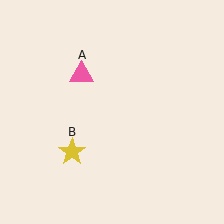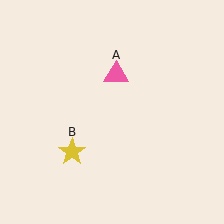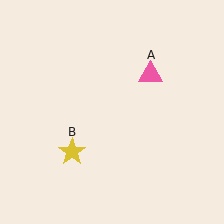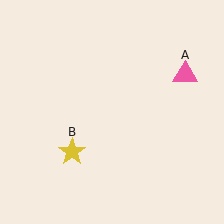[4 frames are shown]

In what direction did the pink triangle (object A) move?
The pink triangle (object A) moved right.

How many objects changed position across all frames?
1 object changed position: pink triangle (object A).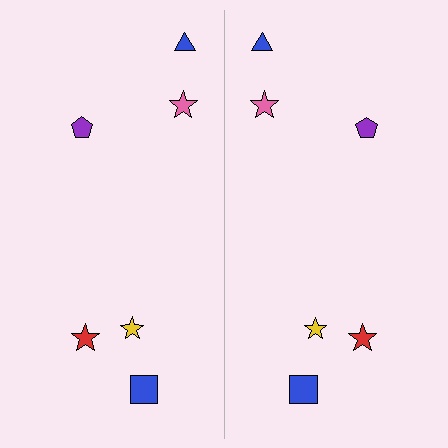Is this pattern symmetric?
Yes, this pattern has bilateral (reflection) symmetry.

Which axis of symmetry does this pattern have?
The pattern has a vertical axis of symmetry running through the center of the image.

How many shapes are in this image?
There are 12 shapes in this image.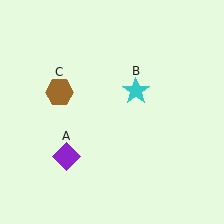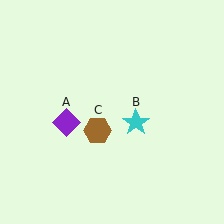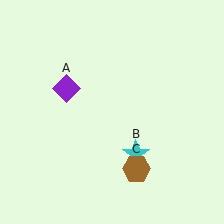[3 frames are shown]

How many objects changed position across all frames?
3 objects changed position: purple diamond (object A), cyan star (object B), brown hexagon (object C).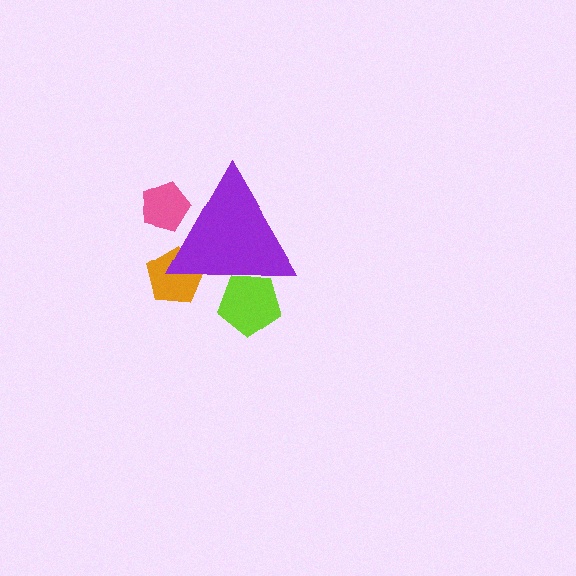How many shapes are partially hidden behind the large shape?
3 shapes are partially hidden.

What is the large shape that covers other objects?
A purple triangle.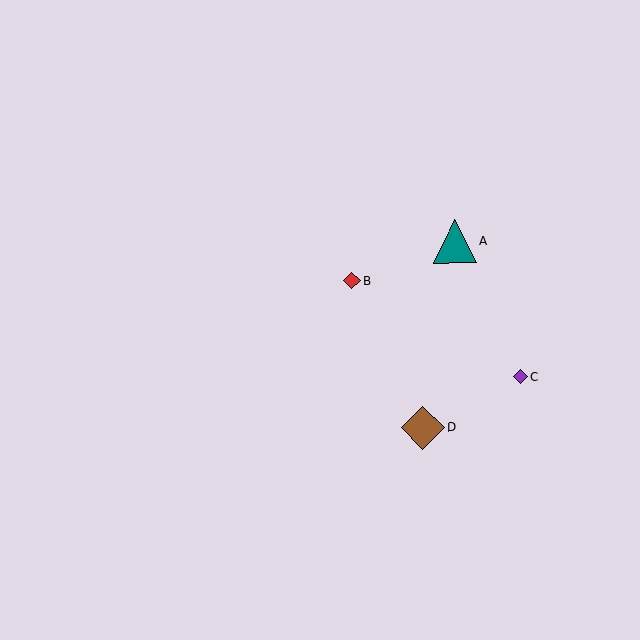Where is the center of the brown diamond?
The center of the brown diamond is at (423, 428).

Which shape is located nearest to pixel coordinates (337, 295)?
The red diamond (labeled B) at (352, 280) is nearest to that location.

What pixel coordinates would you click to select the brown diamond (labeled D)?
Click at (423, 428) to select the brown diamond D.